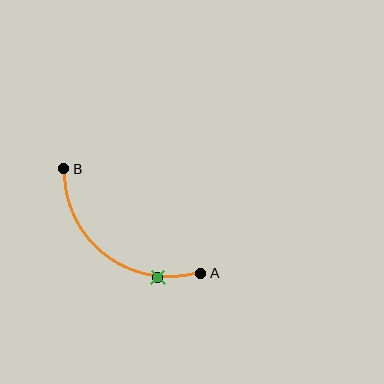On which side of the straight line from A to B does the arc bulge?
The arc bulges below and to the left of the straight line connecting A and B.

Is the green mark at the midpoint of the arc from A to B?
No. The green mark lies on the arc but is closer to endpoint A. The arc midpoint would be at the point on the curve equidistant along the arc from both A and B.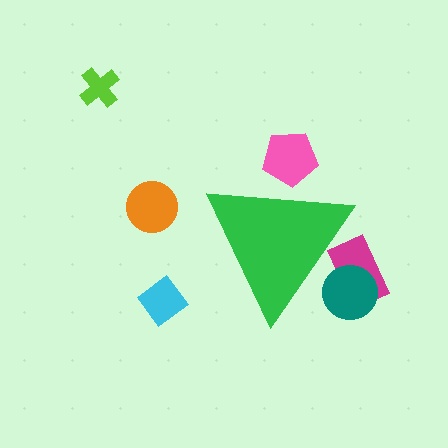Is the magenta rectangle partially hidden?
Yes, the magenta rectangle is partially hidden behind the green triangle.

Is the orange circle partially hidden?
No, the orange circle is fully visible.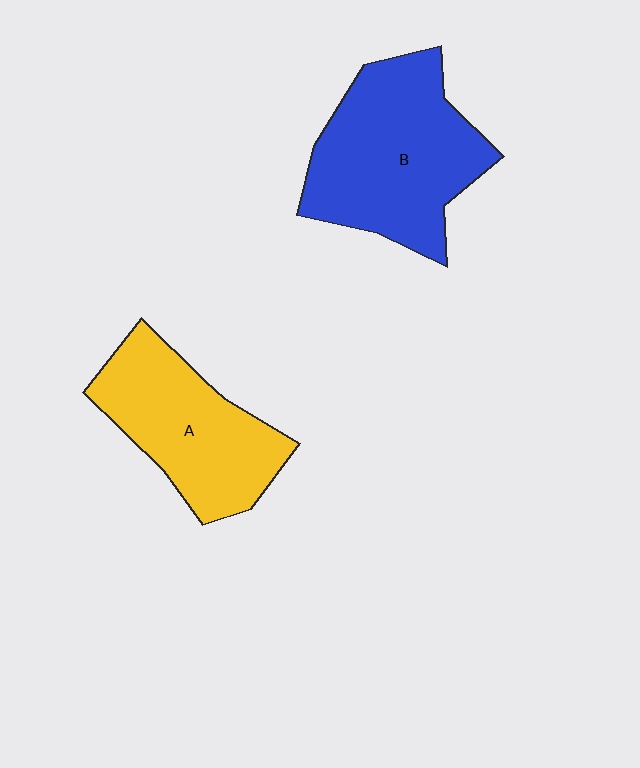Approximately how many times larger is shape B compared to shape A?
Approximately 1.2 times.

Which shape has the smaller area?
Shape A (yellow).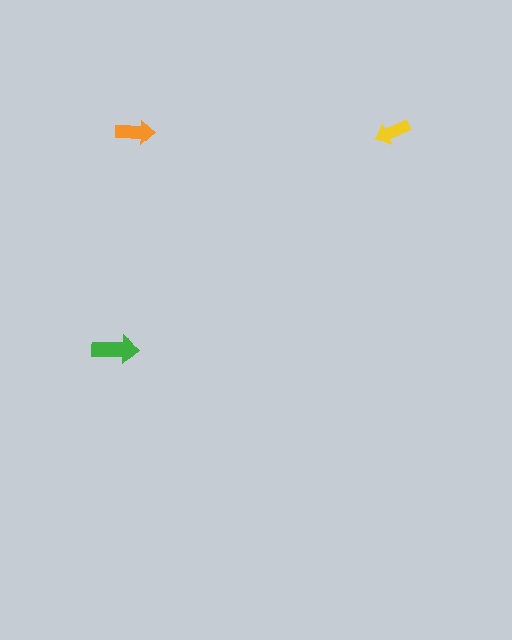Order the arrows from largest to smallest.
the green one, the orange one, the yellow one.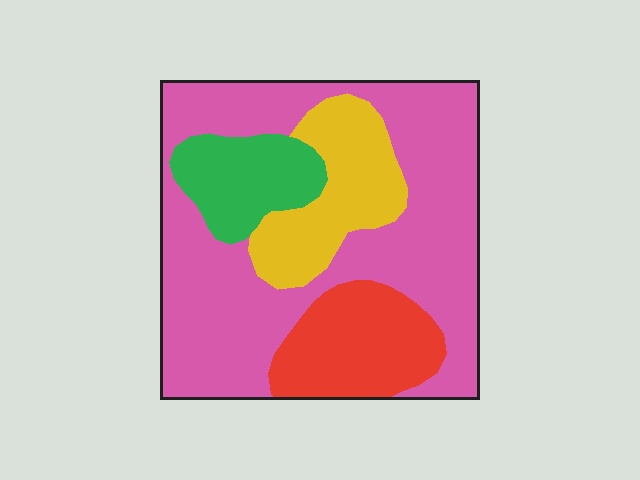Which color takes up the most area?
Pink, at roughly 55%.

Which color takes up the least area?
Green, at roughly 10%.